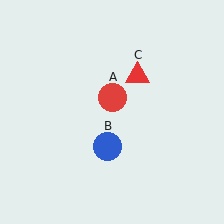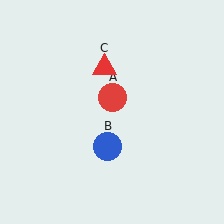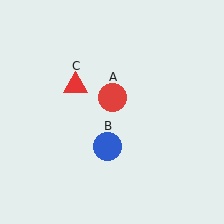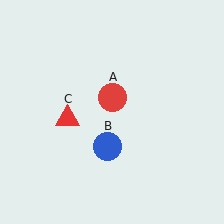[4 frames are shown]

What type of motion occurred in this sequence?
The red triangle (object C) rotated counterclockwise around the center of the scene.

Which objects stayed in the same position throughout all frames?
Red circle (object A) and blue circle (object B) remained stationary.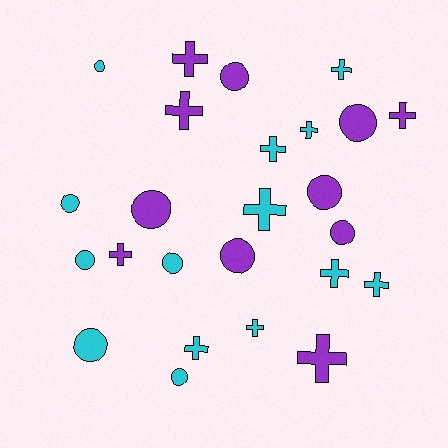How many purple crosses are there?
There are 5 purple crosses.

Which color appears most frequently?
Cyan, with 14 objects.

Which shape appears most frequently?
Cross, with 13 objects.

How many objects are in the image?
There are 25 objects.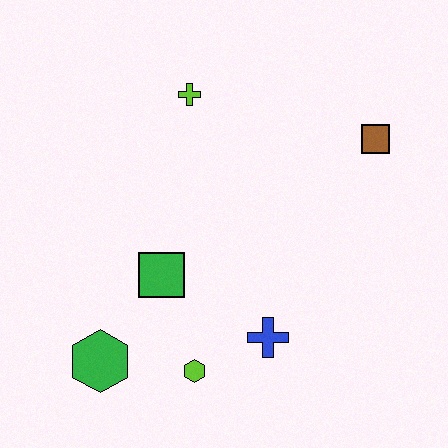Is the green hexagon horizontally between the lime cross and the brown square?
No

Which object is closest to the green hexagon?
The lime hexagon is closest to the green hexagon.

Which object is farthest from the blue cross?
The lime cross is farthest from the blue cross.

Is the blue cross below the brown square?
Yes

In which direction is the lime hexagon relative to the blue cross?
The lime hexagon is to the left of the blue cross.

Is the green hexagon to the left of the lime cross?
Yes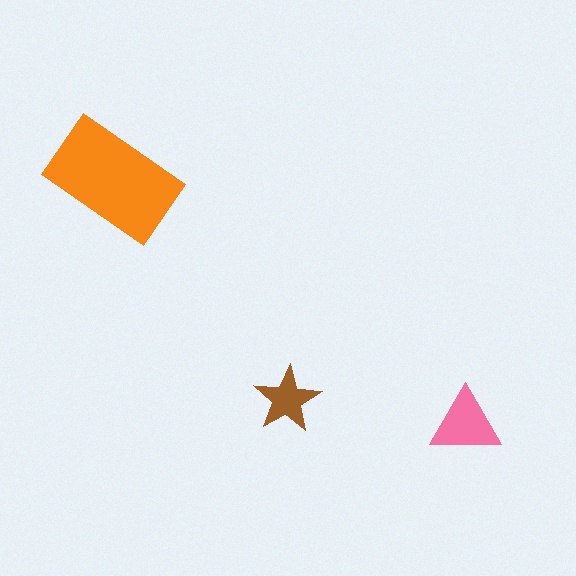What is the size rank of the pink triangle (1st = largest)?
2nd.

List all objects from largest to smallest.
The orange rectangle, the pink triangle, the brown star.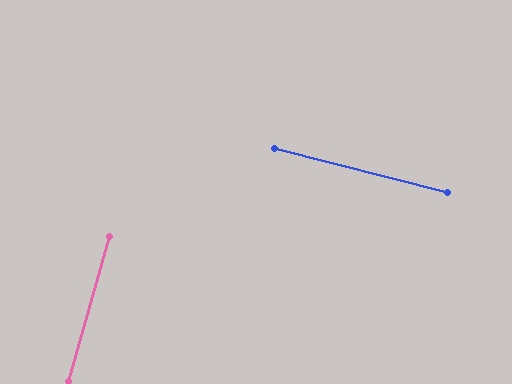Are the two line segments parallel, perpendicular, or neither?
Perpendicular — they meet at approximately 88°.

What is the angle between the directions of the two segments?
Approximately 88 degrees.